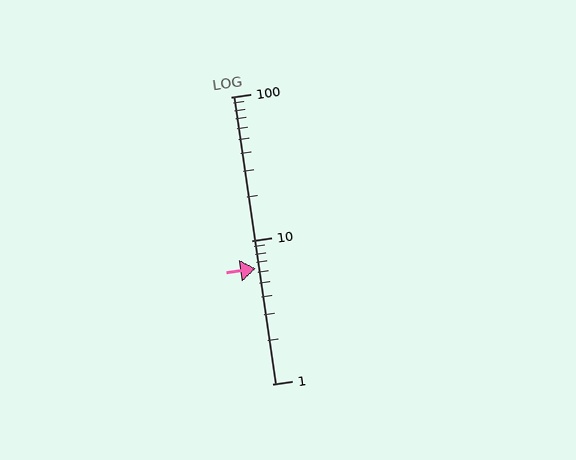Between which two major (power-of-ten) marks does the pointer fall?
The pointer is between 1 and 10.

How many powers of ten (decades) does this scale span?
The scale spans 2 decades, from 1 to 100.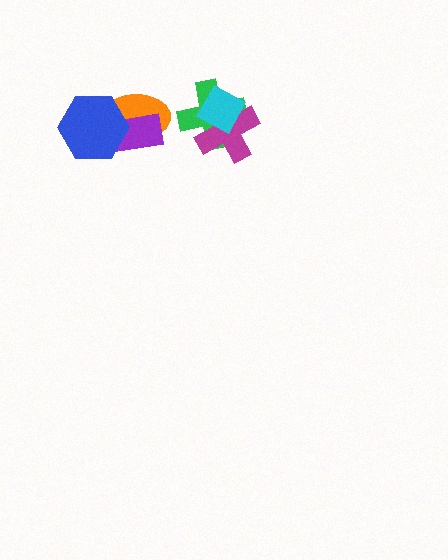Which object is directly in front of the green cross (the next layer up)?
The magenta cross is directly in front of the green cross.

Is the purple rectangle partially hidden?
Yes, it is partially covered by another shape.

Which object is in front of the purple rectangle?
The blue hexagon is in front of the purple rectangle.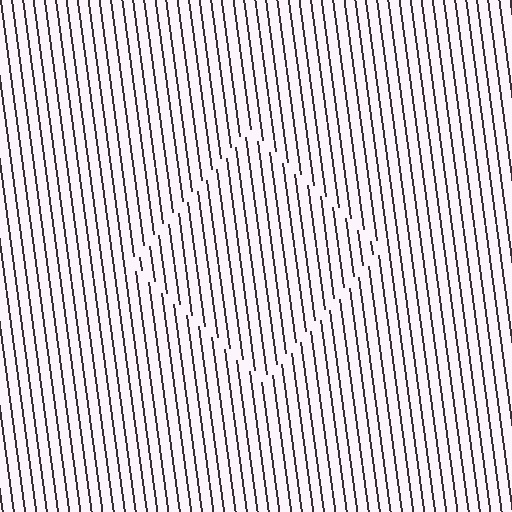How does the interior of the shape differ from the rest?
The interior of the shape contains the same grating, shifted by half a period — the contour is defined by the phase discontinuity where line-ends from the inner and outer gratings abut.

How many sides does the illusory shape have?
4 sides — the line-ends trace a square.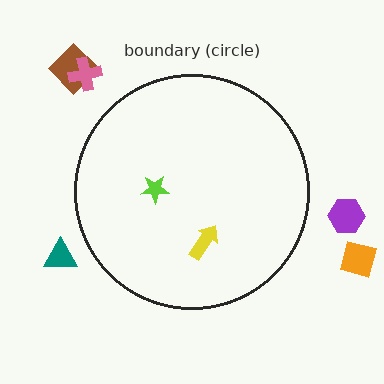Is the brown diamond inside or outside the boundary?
Outside.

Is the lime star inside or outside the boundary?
Inside.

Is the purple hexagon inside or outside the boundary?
Outside.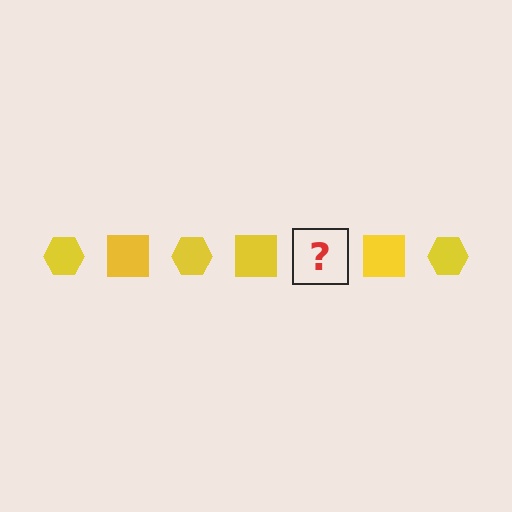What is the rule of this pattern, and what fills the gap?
The rule is that the pattern cycles through hexagon, square shapes in yellow. The gap should be filled with a yellow hexagon.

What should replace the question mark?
The question mark should be replaced with a yellow hexagon.